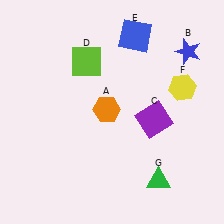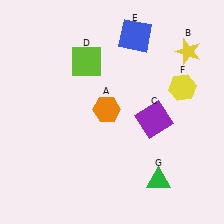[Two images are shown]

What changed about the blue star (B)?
In Image 1, B is blue. In Image 2, it changed to yellow.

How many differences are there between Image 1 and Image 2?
There is 1 difference between the two images.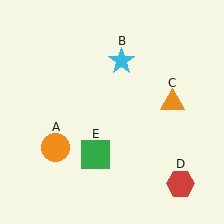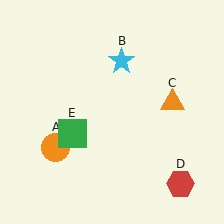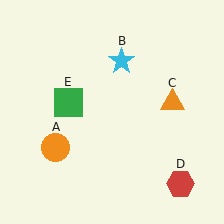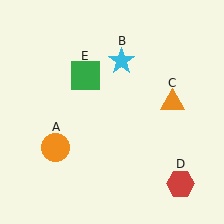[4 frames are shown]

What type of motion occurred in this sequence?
The green square (object E) rotated clockwise around the center of the scene.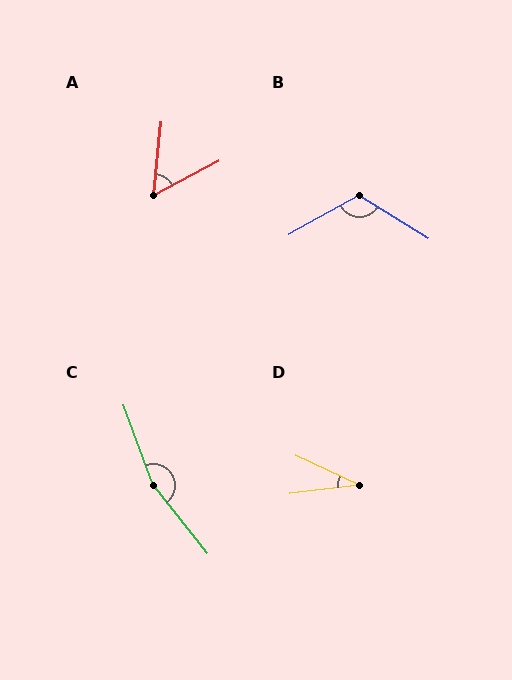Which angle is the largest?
C, at approximately 162 degrees.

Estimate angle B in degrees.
Approximately 119 degrees.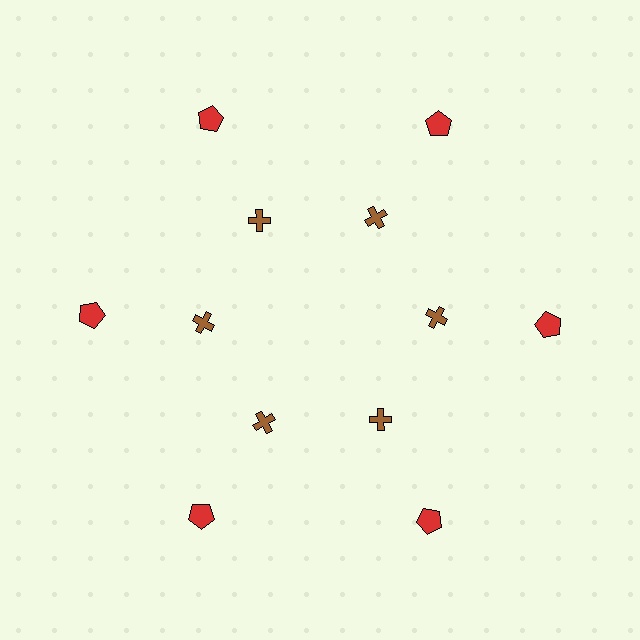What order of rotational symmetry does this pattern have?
This pattern has 6-fold rotational symmetry.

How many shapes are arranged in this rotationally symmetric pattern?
There are 12 shapes, arranged in 6 groups of 2.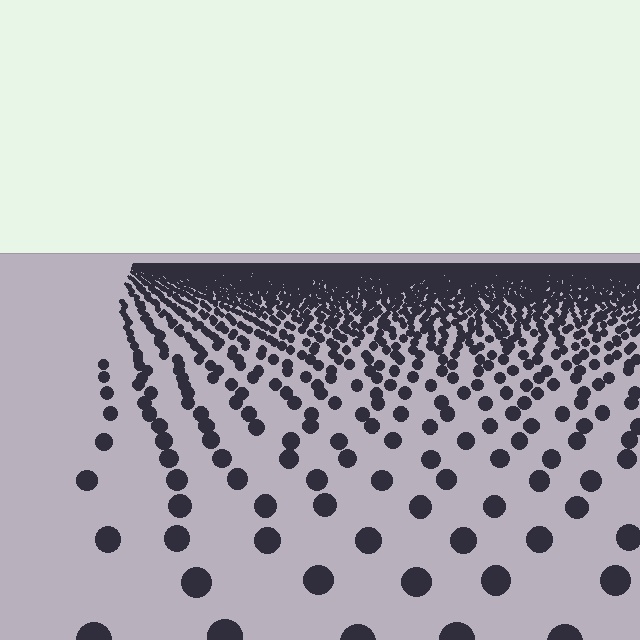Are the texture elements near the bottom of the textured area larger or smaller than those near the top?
Larger. Near the bottom, elements are closer to the viewer and appear at a bigger on-screen size.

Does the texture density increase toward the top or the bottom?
Density increases toward the top.